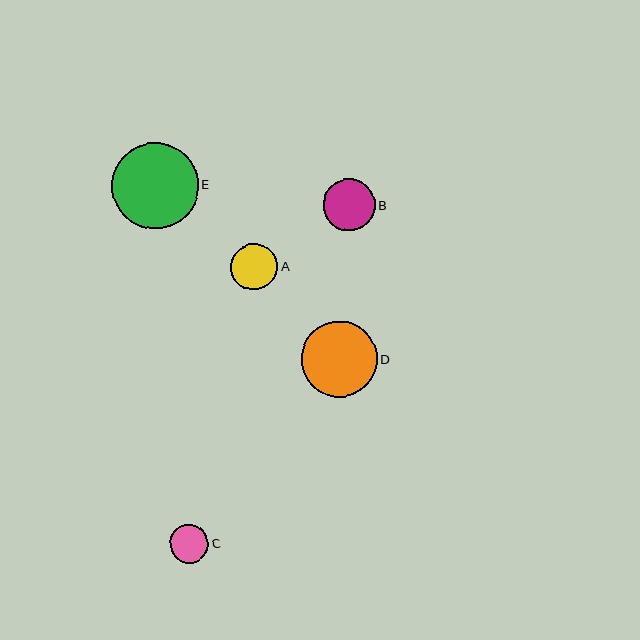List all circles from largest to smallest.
From largest to smallest: E, D, B, A, C.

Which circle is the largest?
Circle E is the largest with a size of approximately 87 pixels.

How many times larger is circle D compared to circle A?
Circle D is approximately 1.6 times the size of circle A.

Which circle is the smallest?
Circle C is the smallest with a size of approximately 38 pixels.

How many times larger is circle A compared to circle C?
Circle A is approximately 1.2 times the size of circle C.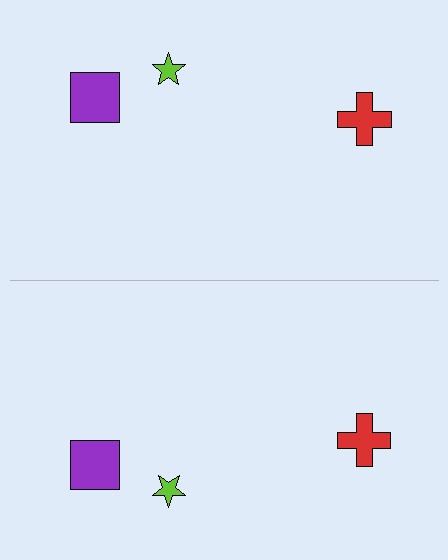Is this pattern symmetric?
Yes, this pattern has bilateral (reflection) symmetry.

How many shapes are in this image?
There are 6 shapes in this image.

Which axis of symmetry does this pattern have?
The pattern has a horizontal axis of symmetry running through the center of the image.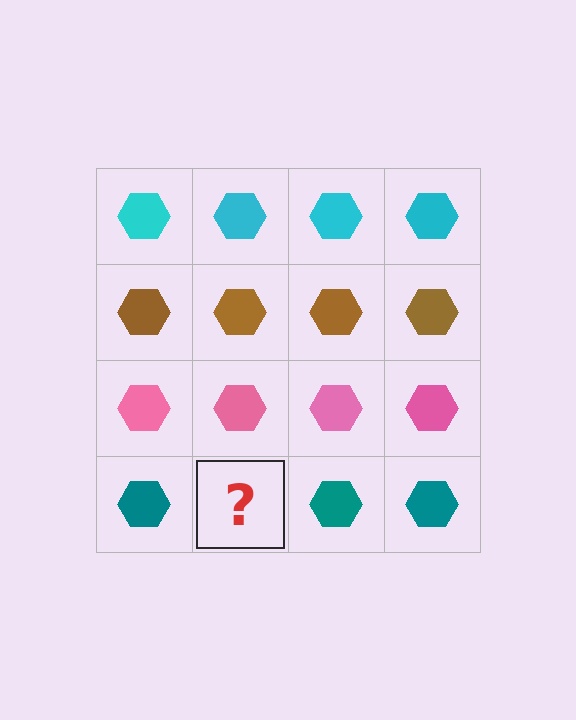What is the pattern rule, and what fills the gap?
The rule is that each row has a consistent color. The gap should be filled with a teal hexagon.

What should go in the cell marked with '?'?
The missing cell should contain a teal hexagon.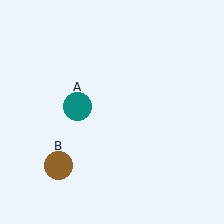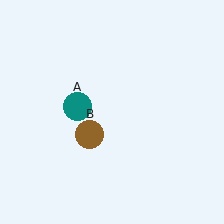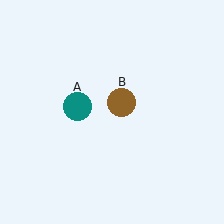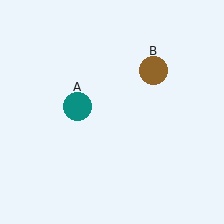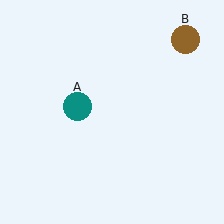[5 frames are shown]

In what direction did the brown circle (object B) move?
The brown circle (object B) moved up and to the right.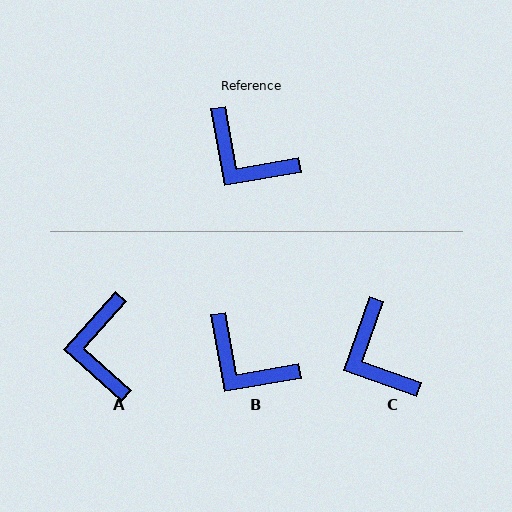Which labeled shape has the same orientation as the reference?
B.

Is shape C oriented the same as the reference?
No, it is off by about 30 degrees.